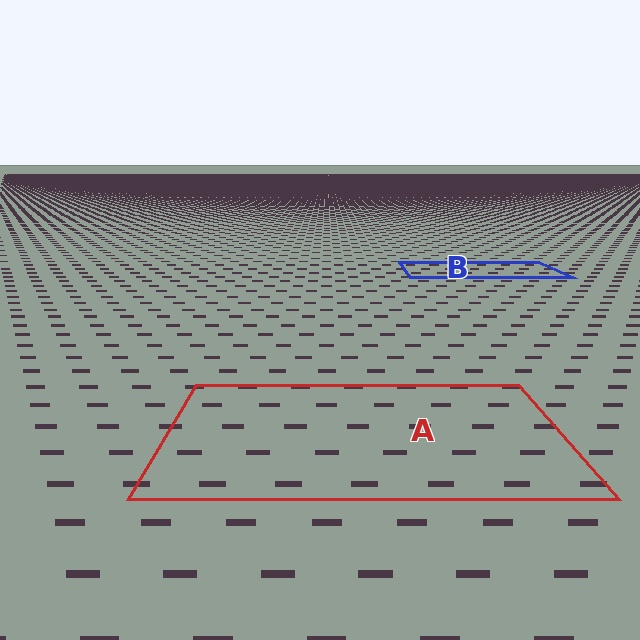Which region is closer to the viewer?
Region A is closer. The texture elements there are larger and more spread out.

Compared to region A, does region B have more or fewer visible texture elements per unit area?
Region B has more texture elements per unit area — they are packed more densely because it is farther away.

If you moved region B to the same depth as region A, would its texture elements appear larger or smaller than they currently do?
They would appear larger. At a closer depth, the same texture elements are projected at a bigger on-screen size.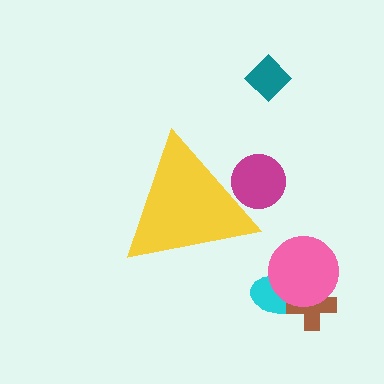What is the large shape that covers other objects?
A yellow triangle.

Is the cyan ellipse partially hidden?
No, the cyan ellipse is fully visible.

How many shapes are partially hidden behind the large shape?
1 shape is partially hidden.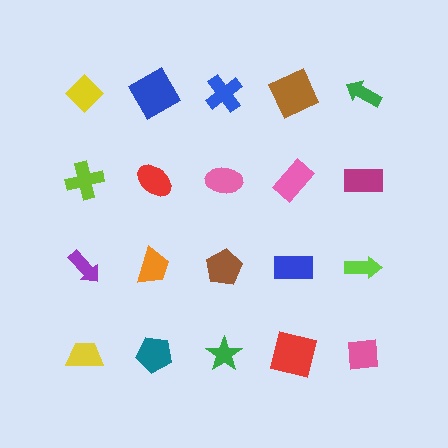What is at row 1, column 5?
A green arrow.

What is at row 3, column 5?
A lime arrow.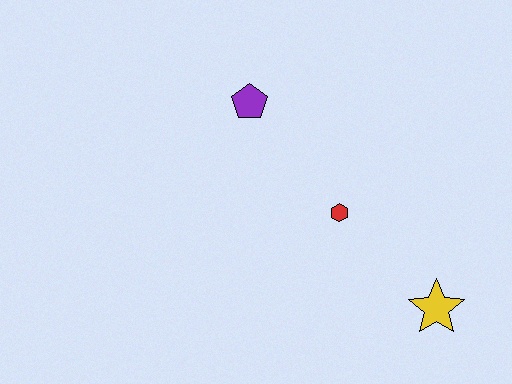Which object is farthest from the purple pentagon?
The yellow star is farthest from the purple pentagon.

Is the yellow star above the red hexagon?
No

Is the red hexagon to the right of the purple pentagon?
Yes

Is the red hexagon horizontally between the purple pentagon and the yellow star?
Yes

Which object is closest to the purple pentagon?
The red hexagon is closest to the purple pentagon.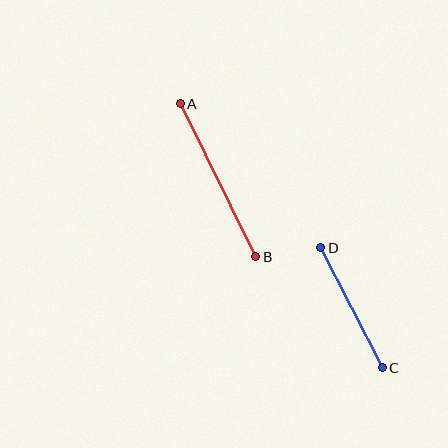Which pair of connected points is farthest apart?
Points A and B are farthest apart.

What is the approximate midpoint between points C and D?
The midpoint is at approximately (351, 308) pixels.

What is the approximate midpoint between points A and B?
The midpoint is at approximately (218, 180) pixels.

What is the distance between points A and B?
The distance is approximately 171 pixels.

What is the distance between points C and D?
The distance is approximately 135 pixels.